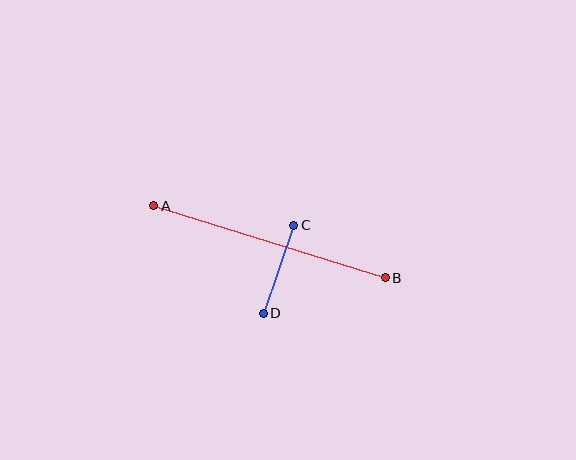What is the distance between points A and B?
The distance is approximately 242 pixels.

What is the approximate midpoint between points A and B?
The midpoint is at approximately (269, 242) pixels.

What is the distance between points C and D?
The distance is approximately 93 pixels.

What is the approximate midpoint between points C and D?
The midpoint is at approximately (279, 269) pixels.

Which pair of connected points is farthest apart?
Points A and B are farthest apart.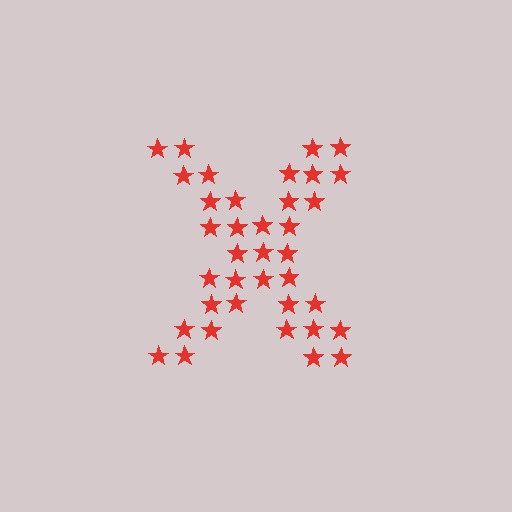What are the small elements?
The small elements are stars.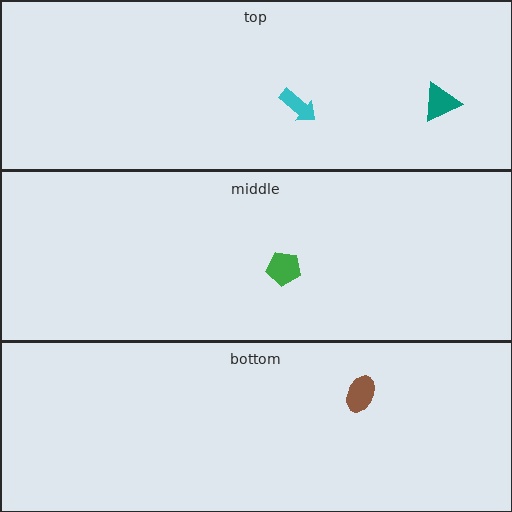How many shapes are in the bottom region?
1.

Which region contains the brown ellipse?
The bottom region.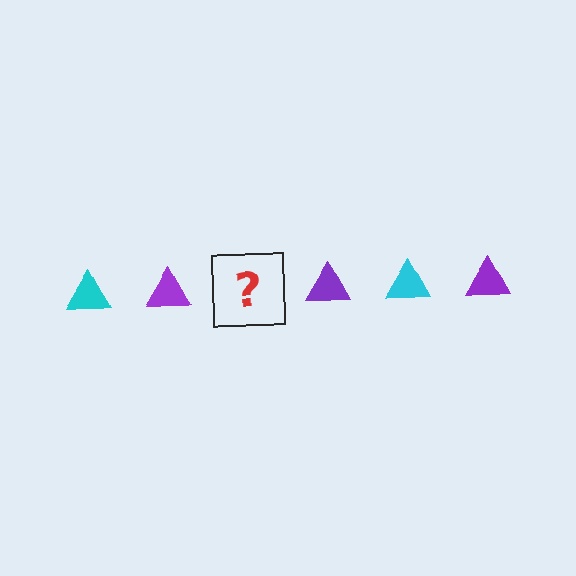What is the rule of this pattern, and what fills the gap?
The rule is that the pattern cycles through cyan, purple triangles. The gap should be filled with a cyan triangle.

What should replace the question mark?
The question mark should be replaced with a cyan triangle.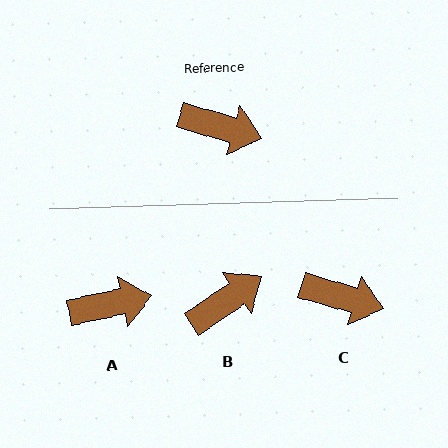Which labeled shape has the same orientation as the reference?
C.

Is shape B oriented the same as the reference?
No, it is off by about 51 degrees.